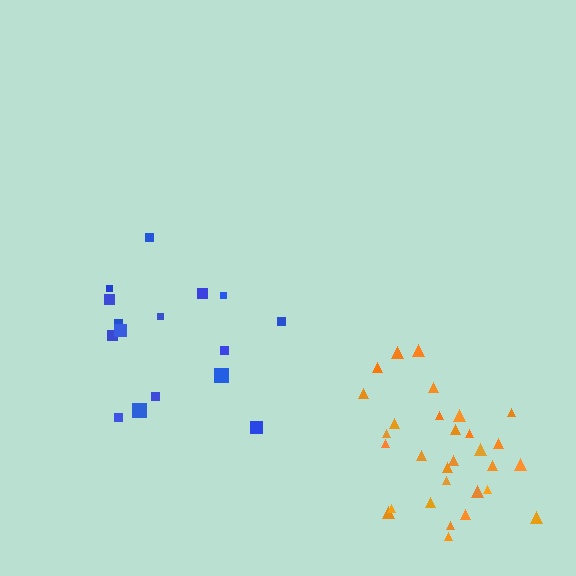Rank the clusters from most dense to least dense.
orange, blue.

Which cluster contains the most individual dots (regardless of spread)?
Orange (30).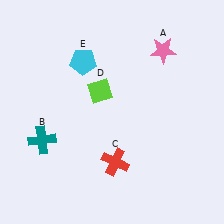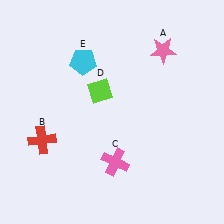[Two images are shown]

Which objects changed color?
B changed from teal to red. C changed from red to pink.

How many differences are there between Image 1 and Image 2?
There are 2 differences between the two images.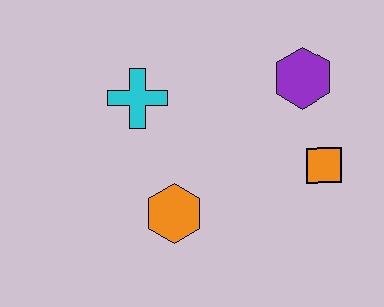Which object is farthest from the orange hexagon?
The purple hexagon is farthest from the orange hexagon.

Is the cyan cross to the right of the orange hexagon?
No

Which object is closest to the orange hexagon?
The cyan cross is closest to the orange hexagon.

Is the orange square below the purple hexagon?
Yes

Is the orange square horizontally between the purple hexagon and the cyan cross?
No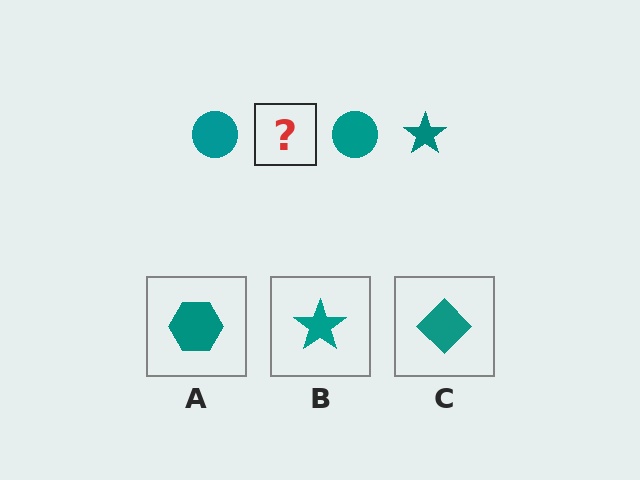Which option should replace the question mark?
Option B.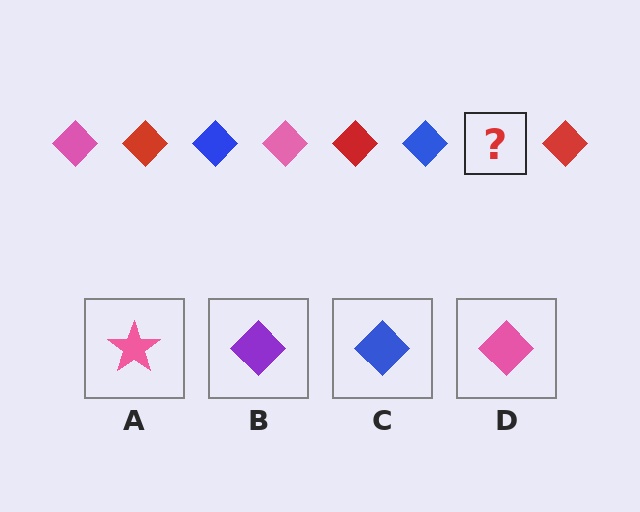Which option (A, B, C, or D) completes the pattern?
D.